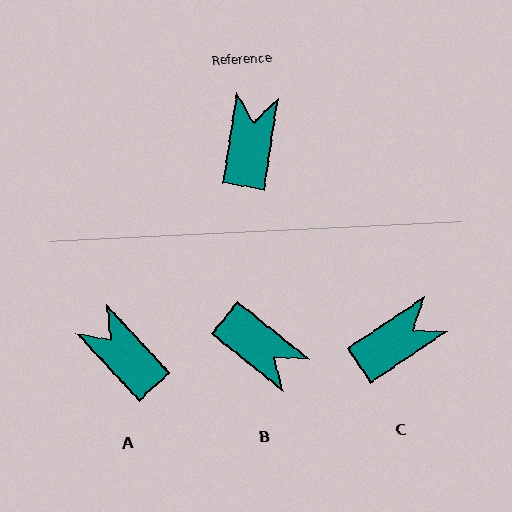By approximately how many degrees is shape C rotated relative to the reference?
Approximately 47 degrees clockwise.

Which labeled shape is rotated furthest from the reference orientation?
B, about 120 degrees away.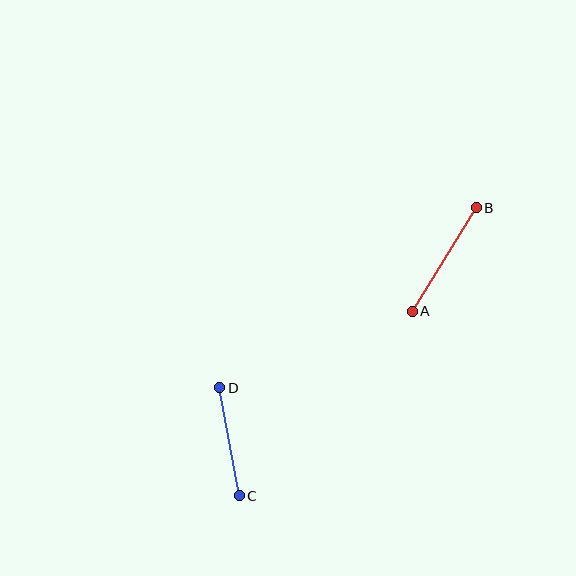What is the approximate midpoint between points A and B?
The midpoint is at approximately (444, 259) pixels.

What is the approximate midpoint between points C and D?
The midpoint is at approximately (229, 442) pixels.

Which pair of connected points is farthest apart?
Points A and B are farthest apart.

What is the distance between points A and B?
The distance is approximately 121 pixels.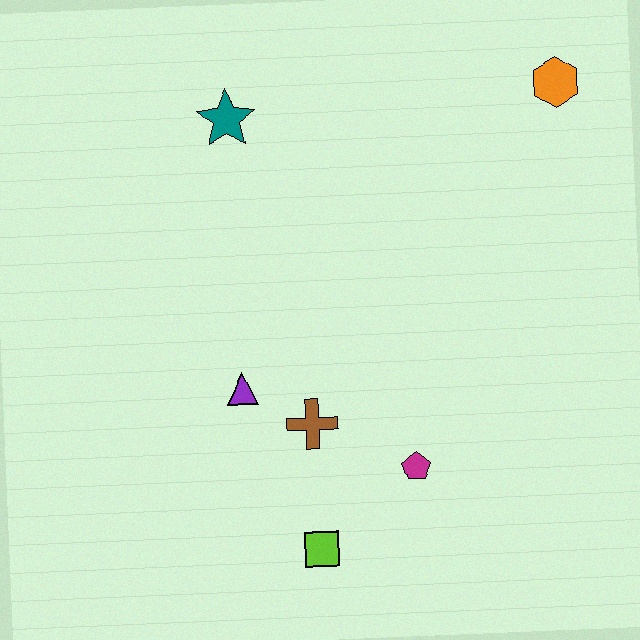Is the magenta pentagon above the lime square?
Yes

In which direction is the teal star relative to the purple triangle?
The teal star is above the purple triangle.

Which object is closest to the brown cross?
The purple triangle is closest to the brown cross.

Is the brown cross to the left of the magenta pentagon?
Yes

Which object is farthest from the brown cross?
The orange hexagon is farthest from the brown cross.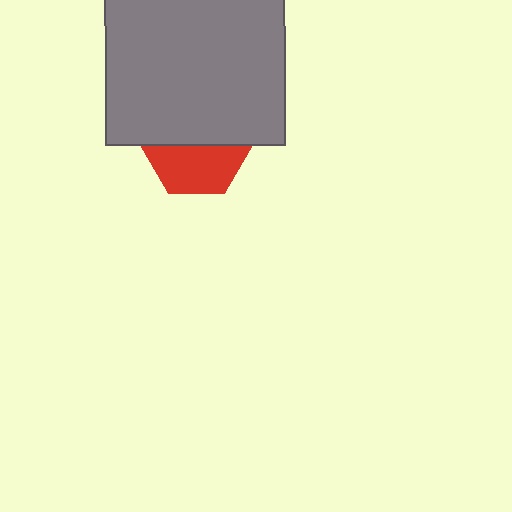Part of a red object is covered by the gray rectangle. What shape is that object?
It is a hexagon.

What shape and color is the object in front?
The object in front is a gray rectangle.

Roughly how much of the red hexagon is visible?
About half of it is visible (roughly 50%).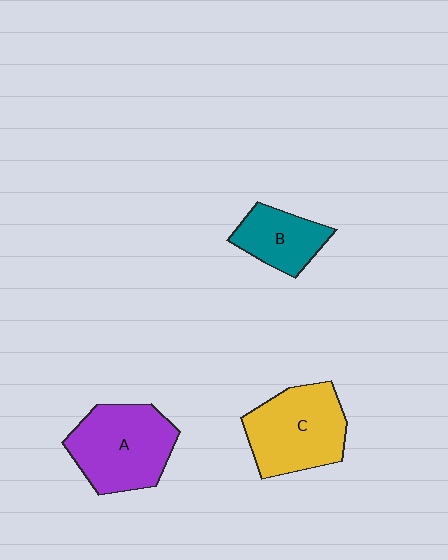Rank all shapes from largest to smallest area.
From largest to smallest: A (purple), C (yellow), B (teal).